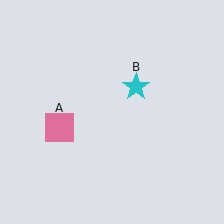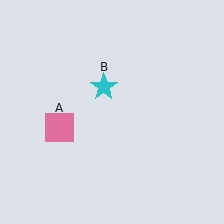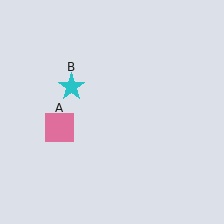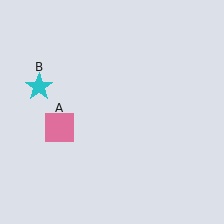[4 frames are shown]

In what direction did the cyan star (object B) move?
The cyan star (object B) moved left.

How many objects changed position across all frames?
1 object changed position: cyan star (object B).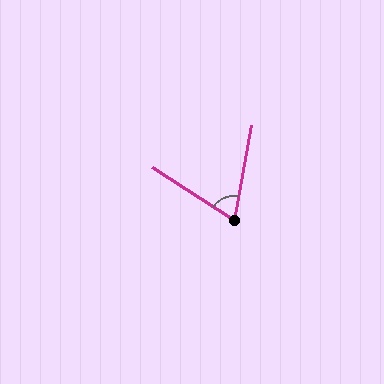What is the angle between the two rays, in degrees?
Approximately 67 degrees.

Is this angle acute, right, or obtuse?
It is acute.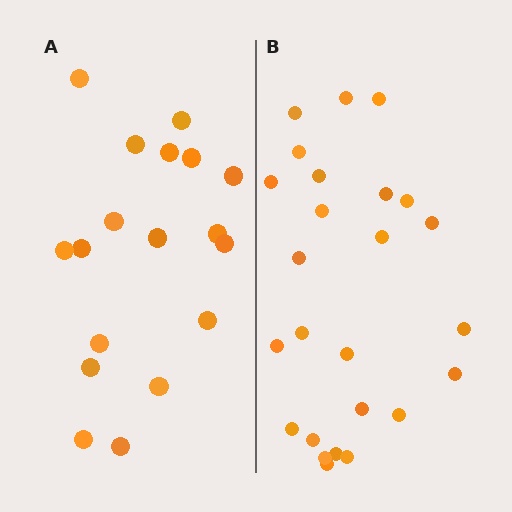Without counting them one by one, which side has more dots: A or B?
Region B (the right region) has more dots.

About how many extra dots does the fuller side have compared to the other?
Region B has roughly 8 or so more dots than region A.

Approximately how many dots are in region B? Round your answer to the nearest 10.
About 20 dots. (The exact count is 25, which rounds to 20.)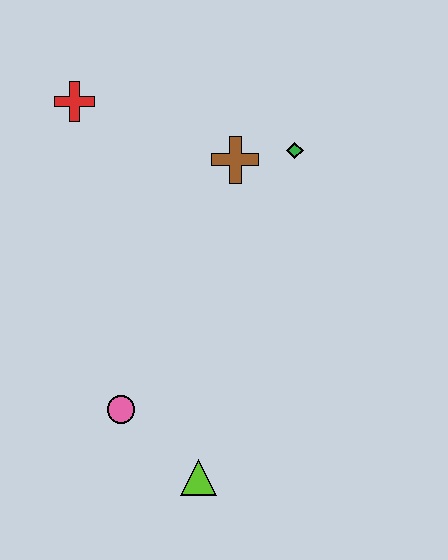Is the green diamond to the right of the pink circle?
Yes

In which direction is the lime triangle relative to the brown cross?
The lime triangle is below the brown cross.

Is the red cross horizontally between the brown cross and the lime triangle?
No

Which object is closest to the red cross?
The brown cross is closest to the red cross.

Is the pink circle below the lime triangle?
No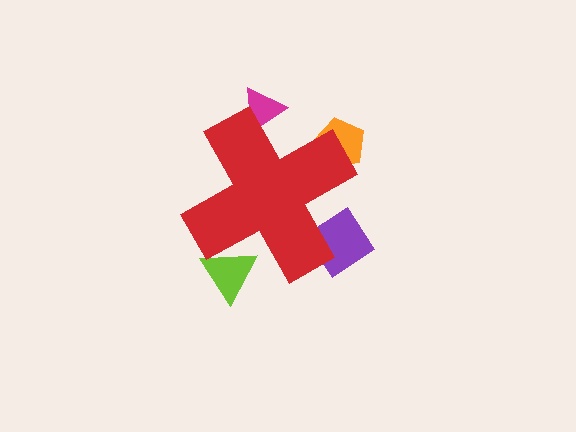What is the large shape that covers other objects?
A red cross.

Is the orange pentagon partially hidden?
Yes, the orange pentagon is partially hidden behind the red cross.